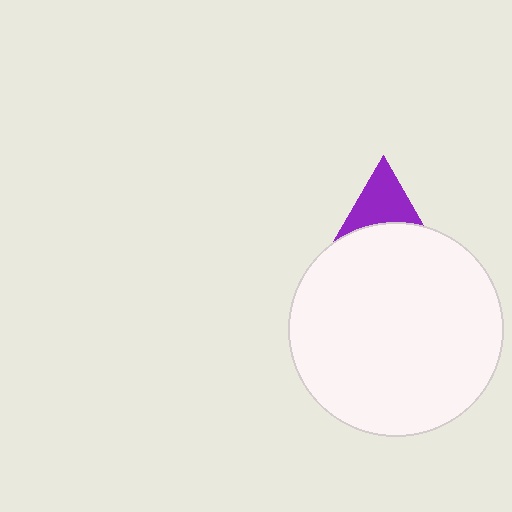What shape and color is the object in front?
The object in front is a white circle.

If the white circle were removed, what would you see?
You would see the complete purple triangle.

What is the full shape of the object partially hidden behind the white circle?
The partially hidden object is a purple triangle.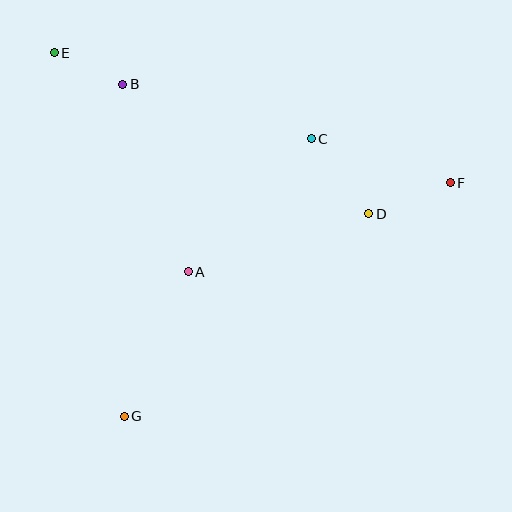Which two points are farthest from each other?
Points E and F are farthest from each other.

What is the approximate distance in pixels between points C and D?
The distance between C and D is approximately 94 pixels.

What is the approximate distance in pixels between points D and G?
The distance between D and G is approximately 317 pixels.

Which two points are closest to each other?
Points B and E are closest to each other.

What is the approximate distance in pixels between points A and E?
The distance between A and E is approximately 257 pixels.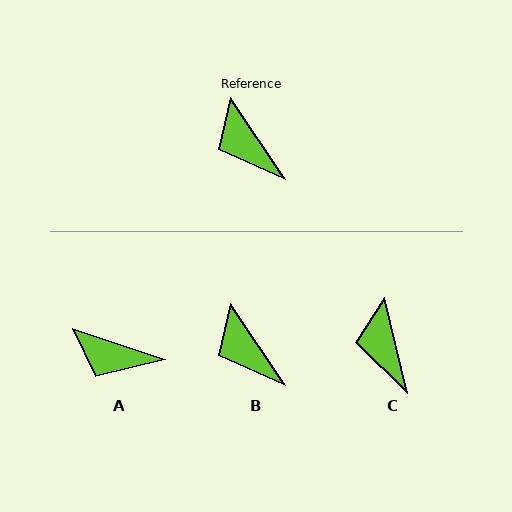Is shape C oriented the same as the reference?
No, it is off by about 20 degrees.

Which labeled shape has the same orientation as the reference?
B.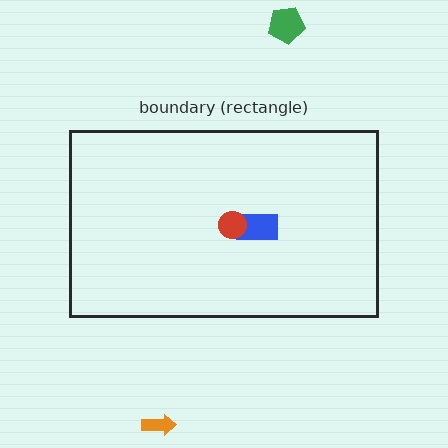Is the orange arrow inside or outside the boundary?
Outside.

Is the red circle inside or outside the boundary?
Inside.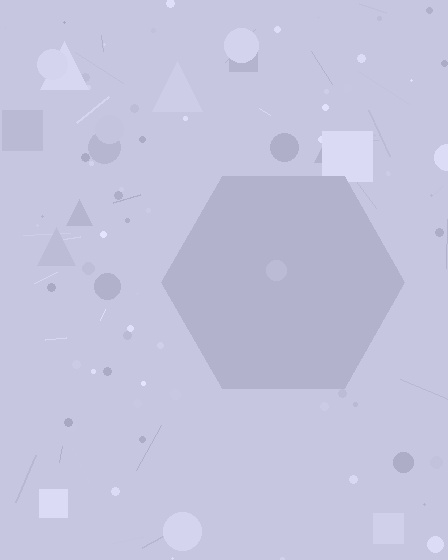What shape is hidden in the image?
A hexagon is hidden in the image.